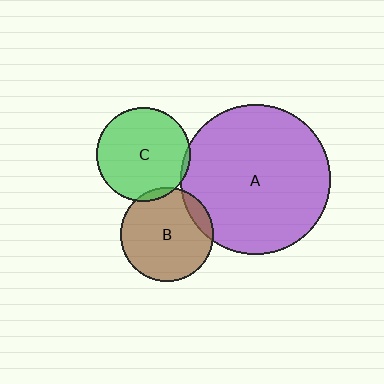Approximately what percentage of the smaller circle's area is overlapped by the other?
Approximately 5%.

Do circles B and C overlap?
Yes.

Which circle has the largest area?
Circle A (purple).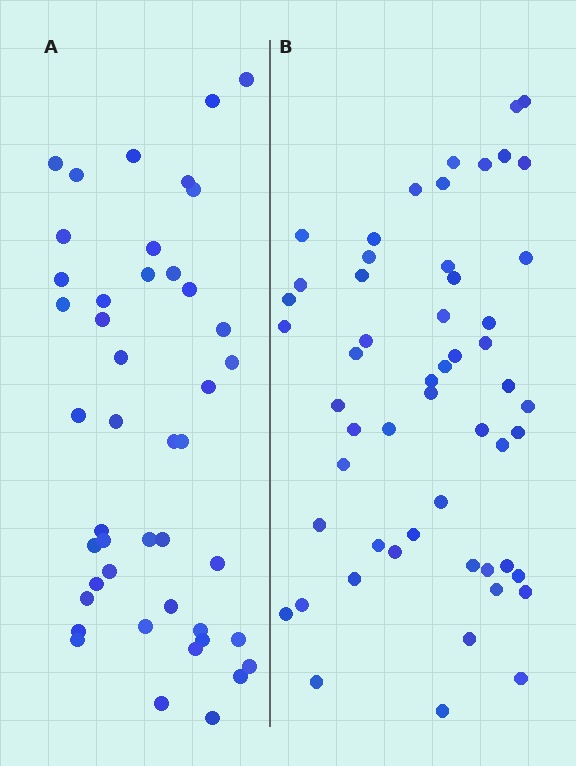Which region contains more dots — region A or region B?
Region B (the right region) has more dots.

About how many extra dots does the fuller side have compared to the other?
Region B has roughly 8 or so more dots than region A.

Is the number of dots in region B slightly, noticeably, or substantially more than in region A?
Region B has only slightly more — the two regions are fairly close. The ratio is roughly 1.2 to 1.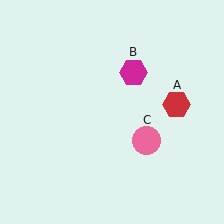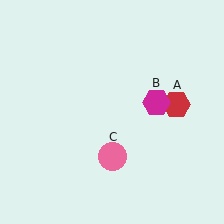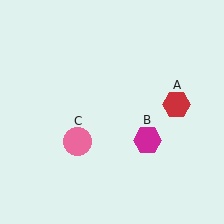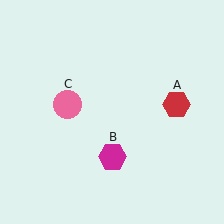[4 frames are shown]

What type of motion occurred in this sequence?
The magenta hexagon (object B), pink circle (object C) rotated clockwise around the center of the scene.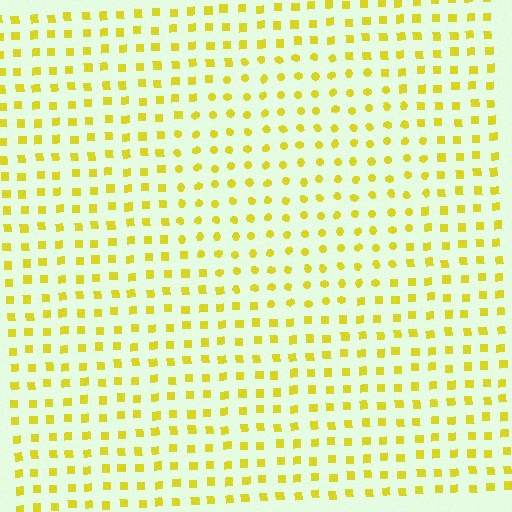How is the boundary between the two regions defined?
The boundary is defined by a change in element shape: circles inside vs. squares outside. All elements share the same color and spacing.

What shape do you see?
I see a circle.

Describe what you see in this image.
The image is filled with small yellow elements arranged in a uniform grid. A circle-shaped region contains circles, while the surrounding area contains squares. The boundary is defined purely by the change in element shape.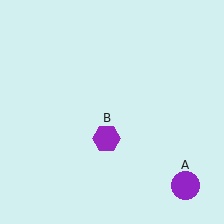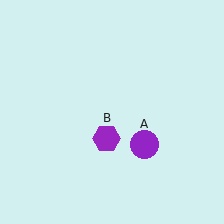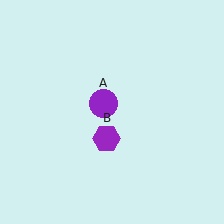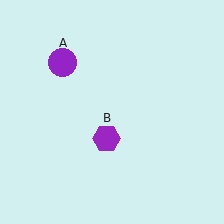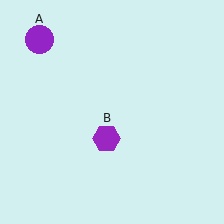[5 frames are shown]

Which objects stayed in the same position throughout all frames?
Purple hexagon (object B) remained stationary.